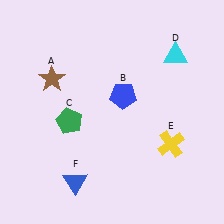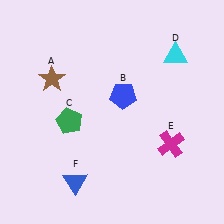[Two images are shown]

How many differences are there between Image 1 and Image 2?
There is 1 difference between the two images.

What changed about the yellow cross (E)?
In Image 1, E is yellow. In Image 2, it changed to magenta.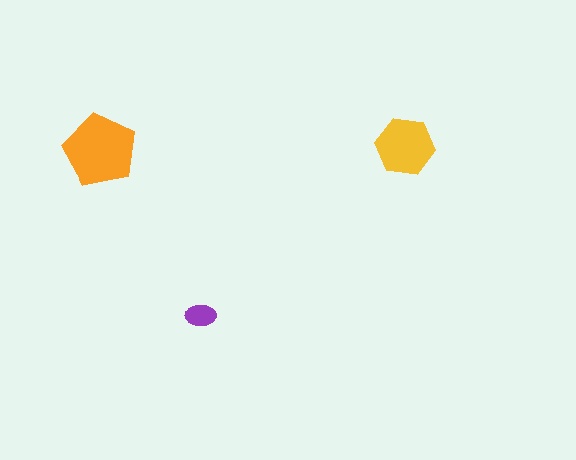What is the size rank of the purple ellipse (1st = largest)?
3rd.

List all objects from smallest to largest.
The purple ellipse, the yellow hexagon, the orange pentagon.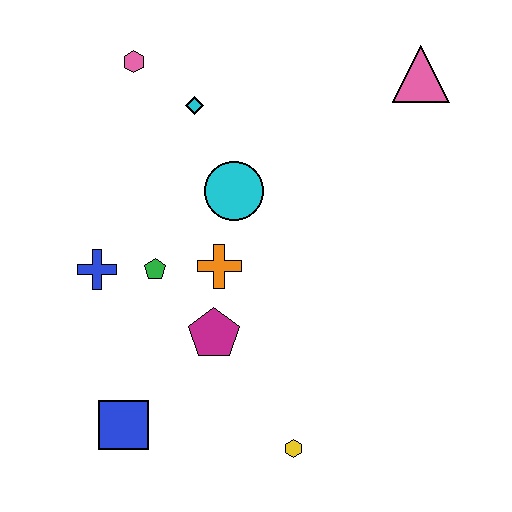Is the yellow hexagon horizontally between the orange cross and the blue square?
No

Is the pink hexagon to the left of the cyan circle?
Yes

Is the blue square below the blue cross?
Yes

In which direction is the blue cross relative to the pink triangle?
The blue cross is to the left of the pink triangle.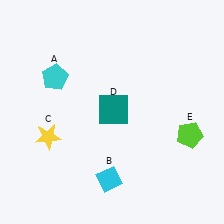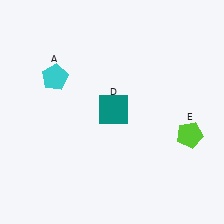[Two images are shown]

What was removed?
The cyan diamond (B), the yellow star (C) were removed in Image 2.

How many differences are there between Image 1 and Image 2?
There are 2 differences between the two images.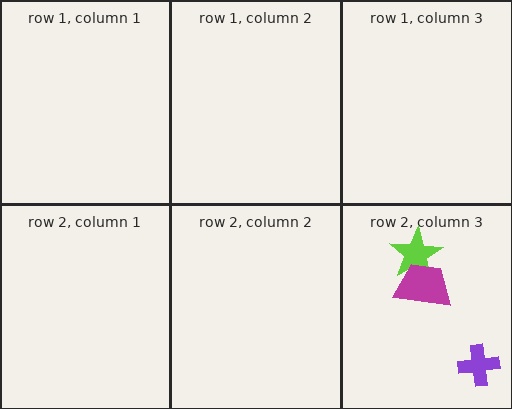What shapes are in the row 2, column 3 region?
The lime star, the purple cross, the magenta trapezoid.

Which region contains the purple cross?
The row 2, column 3 region.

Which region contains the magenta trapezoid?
The row 2, column 3 region.